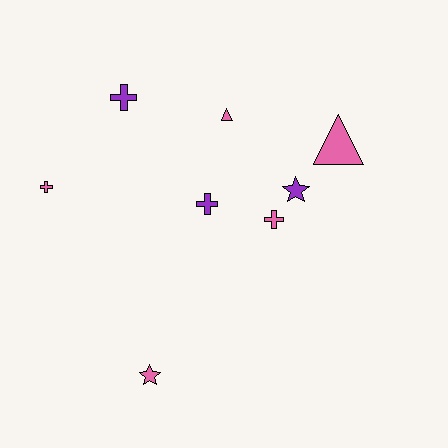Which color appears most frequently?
Pink, with 5 objects.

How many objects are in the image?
There are 8 objects.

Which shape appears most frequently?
Cross, with 4 objects.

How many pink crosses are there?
There are 2 pink crosses.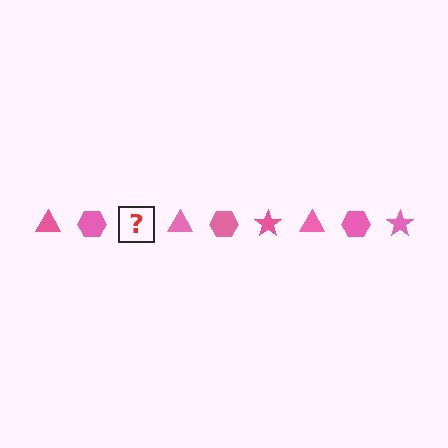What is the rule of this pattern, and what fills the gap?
The rule is that the pattern cycles through triangle, hexagon, star shapes in pink. The gap should be filled with a pink star.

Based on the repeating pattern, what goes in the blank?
The blank should be a pink star.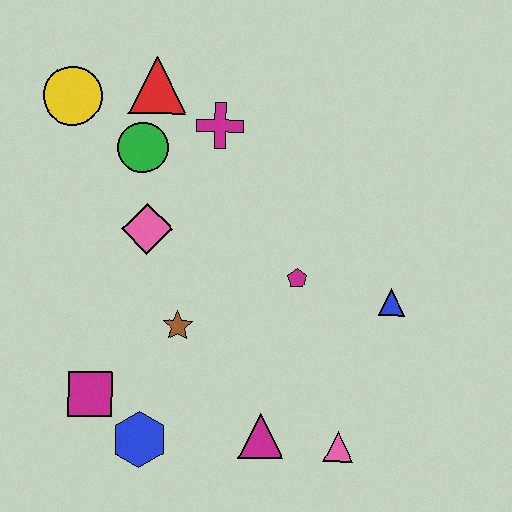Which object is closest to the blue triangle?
The magenta pentagon is closest to the blue triangle.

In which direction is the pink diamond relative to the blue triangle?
The pink diamond is to the left of the blue triangle.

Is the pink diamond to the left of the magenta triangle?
Yes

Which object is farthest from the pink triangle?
The yellow circle is farthest from the pink triangle.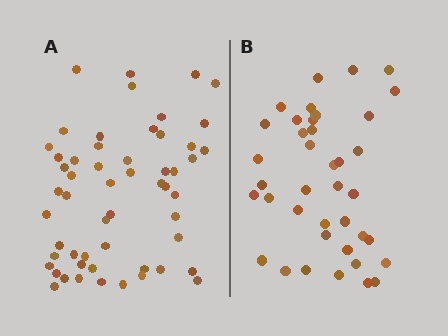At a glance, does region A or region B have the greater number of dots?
Region A (the left region) has more dots.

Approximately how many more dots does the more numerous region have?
Region A has approximately 15 more dots than region B.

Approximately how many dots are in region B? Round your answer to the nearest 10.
About 40 dots. (The exact count is 39, which rounds to 40.)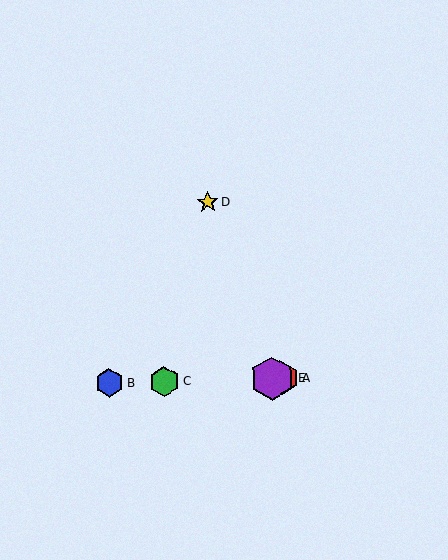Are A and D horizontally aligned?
No, A is at y≈378 and D is at y≈202.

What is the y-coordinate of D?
Object D is at y≈202.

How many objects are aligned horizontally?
4 objects (A, B, C, E) are aligned horizontally.